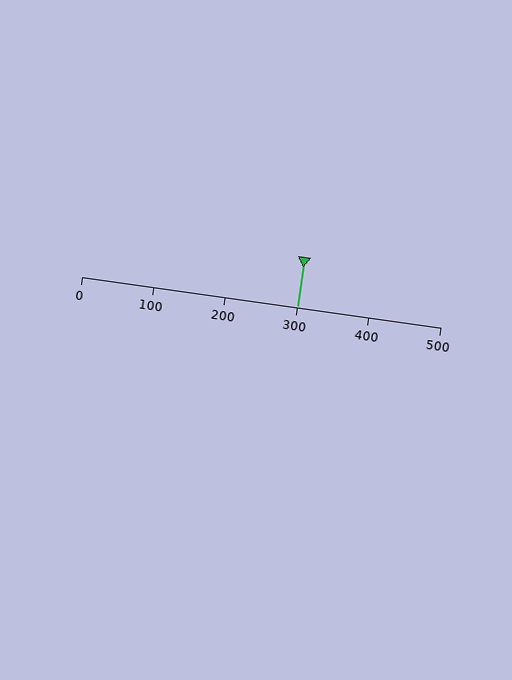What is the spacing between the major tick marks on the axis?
The major ticks are spaced 100 apart.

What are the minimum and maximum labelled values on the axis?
The axis runs from 0 to 500.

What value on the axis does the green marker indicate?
The marker indicates approximately 300.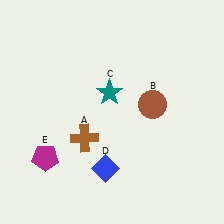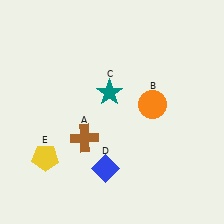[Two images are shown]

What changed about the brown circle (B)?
In Image 1, B is brown. In Image 2, it changed to orange.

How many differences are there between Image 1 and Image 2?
There are 2 differences between the two images.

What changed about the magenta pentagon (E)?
In Image 1, E is magenta. In Image 2, it changed to yellow.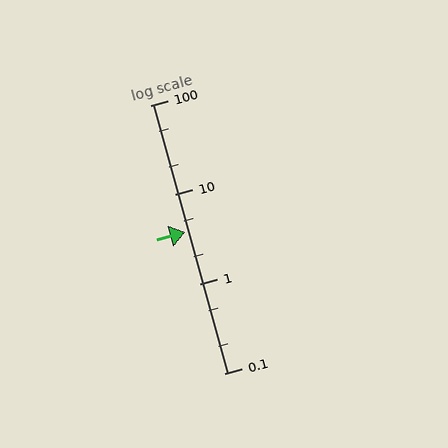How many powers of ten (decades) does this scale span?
The scale spans 3 decades, from 0.1 to 100.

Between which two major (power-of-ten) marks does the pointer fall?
The pointer is between 1 and 10.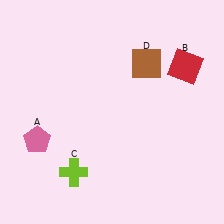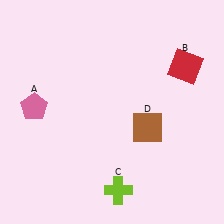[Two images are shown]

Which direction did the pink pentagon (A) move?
The pink pentagon (A) moved up.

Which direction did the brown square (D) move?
The brown square (D) moved down.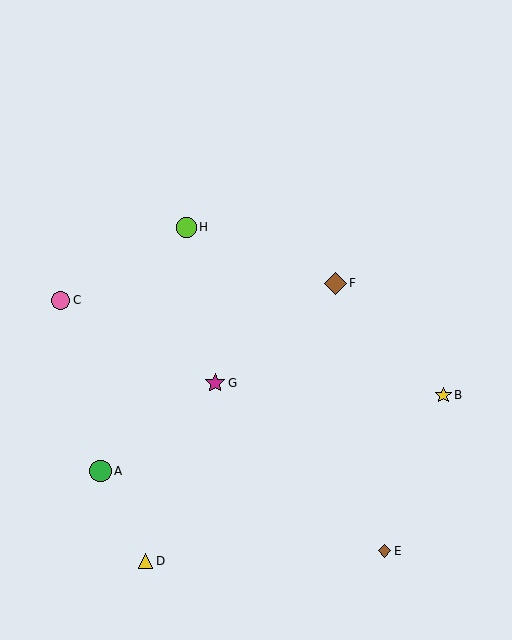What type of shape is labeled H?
Shape H is a lime circle.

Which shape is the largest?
The brown diamond (labeled F) is the largest.